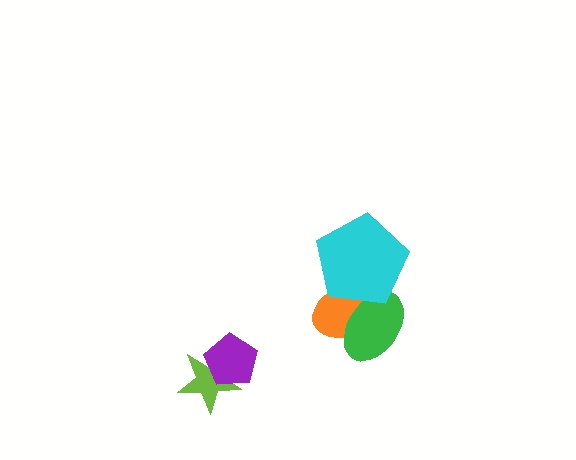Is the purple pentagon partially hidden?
No, no other shape covers it.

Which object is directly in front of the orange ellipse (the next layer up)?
The green ellipse is directly in front of the orange ellipse.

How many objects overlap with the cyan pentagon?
2 objects overlap with the cyan pentagon.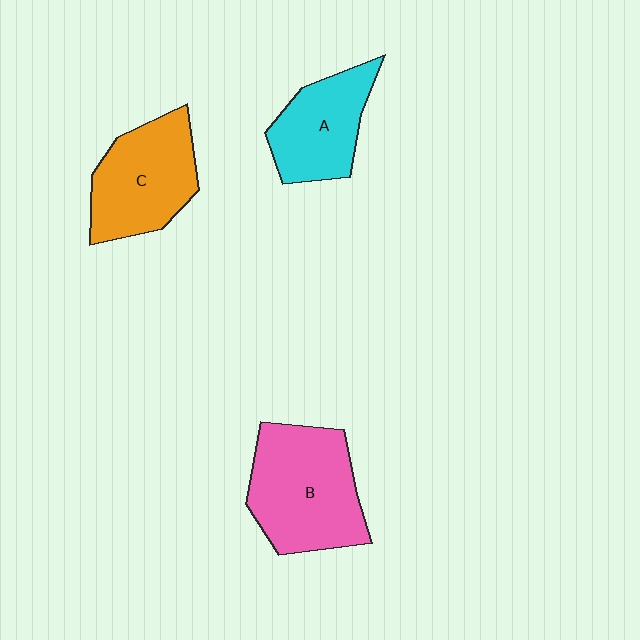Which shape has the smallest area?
Shape A (cyan).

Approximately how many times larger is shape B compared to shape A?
Approximately 1.4 times.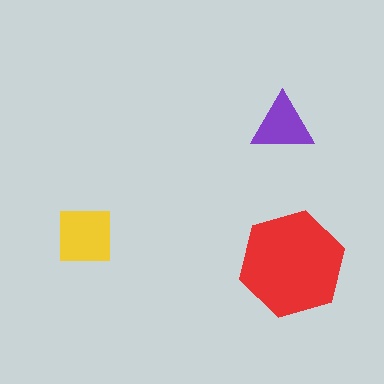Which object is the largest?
The red hexagon.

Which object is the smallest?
The purple triangle.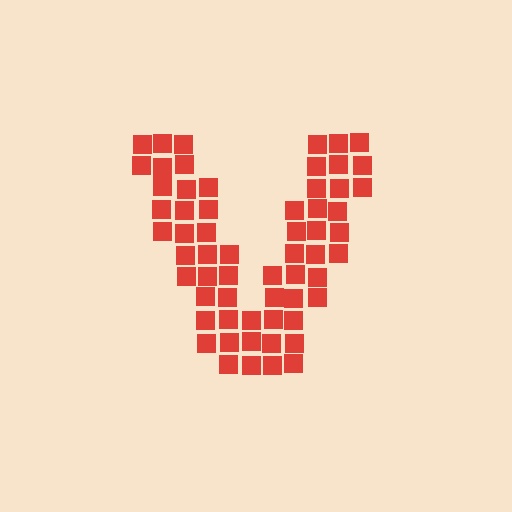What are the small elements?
The small elements are squares.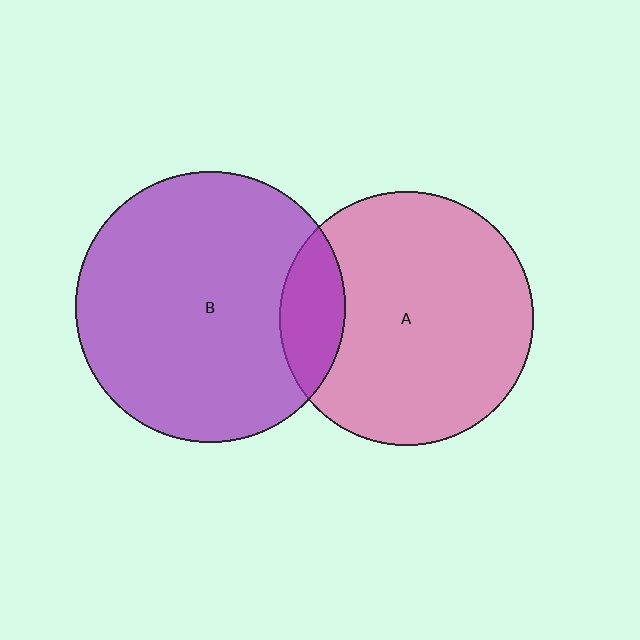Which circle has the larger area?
Circle B (purple).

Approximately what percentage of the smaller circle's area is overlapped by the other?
Approximately 15%.